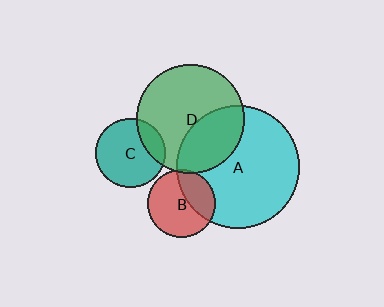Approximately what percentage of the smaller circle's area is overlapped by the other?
Approximately 35%.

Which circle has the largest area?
Circle A (cyan).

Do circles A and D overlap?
Yes.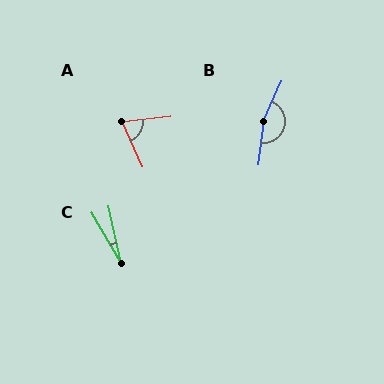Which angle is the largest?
B, at approximately 163 degrees.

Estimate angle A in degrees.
Approximately 71 degrees.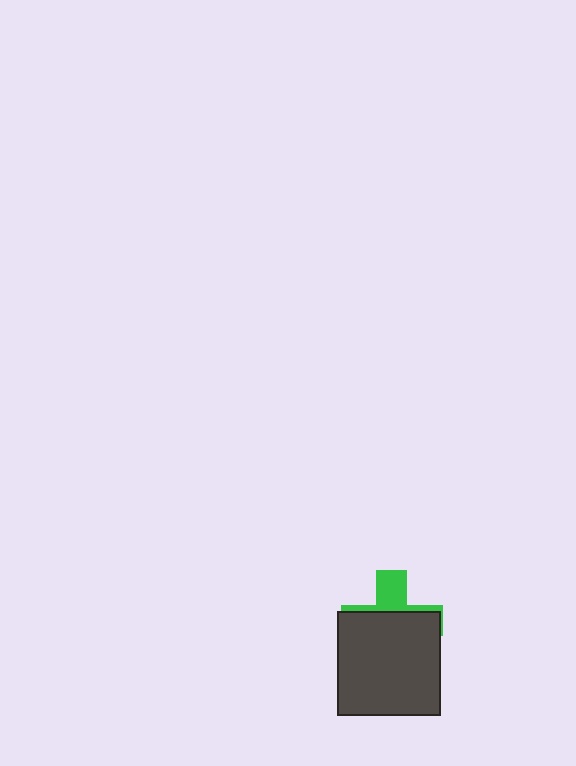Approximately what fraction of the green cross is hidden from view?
Roughly 66% of the green cross is hidden behind the dark gray square.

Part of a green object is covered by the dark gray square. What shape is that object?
It is a cross.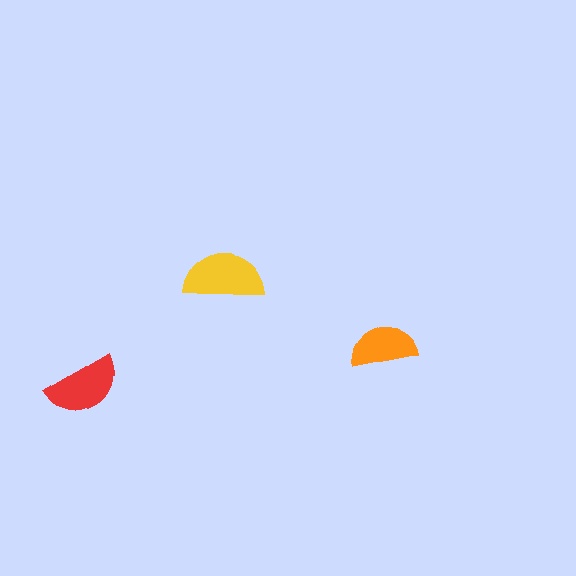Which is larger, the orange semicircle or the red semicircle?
The red one.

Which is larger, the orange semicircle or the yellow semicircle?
The yellow one.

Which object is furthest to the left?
The red semicircle is leftmost.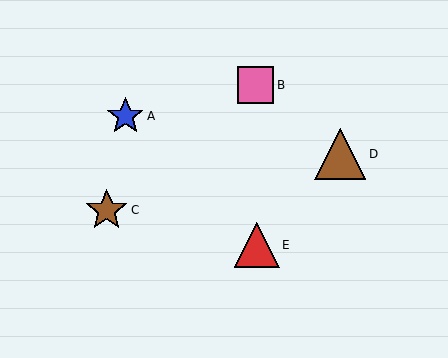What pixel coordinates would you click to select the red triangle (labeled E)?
Click at (257, 245) to select the red triangle E.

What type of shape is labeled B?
Shape B is a pink square.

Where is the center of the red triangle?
The center of the red triangle is at (257, 245).